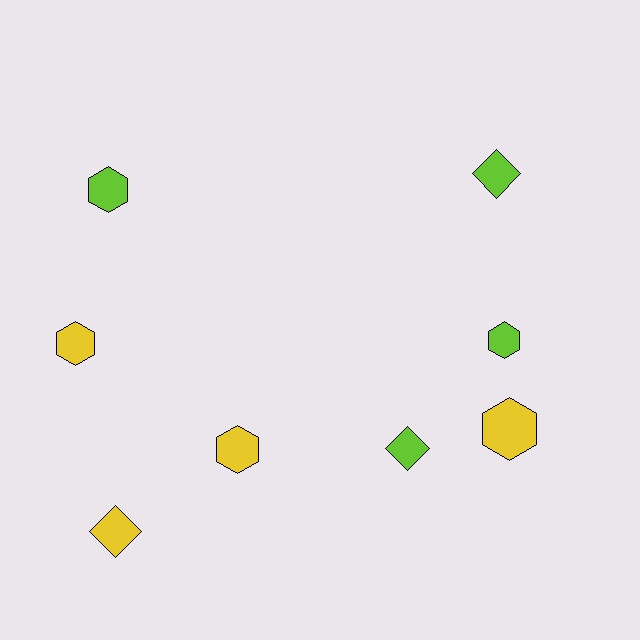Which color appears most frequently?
Lime, with 4 objects.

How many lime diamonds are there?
There are 2 lime diamonds.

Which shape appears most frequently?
Hexagon, with 5 objects.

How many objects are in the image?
There are 8 objects.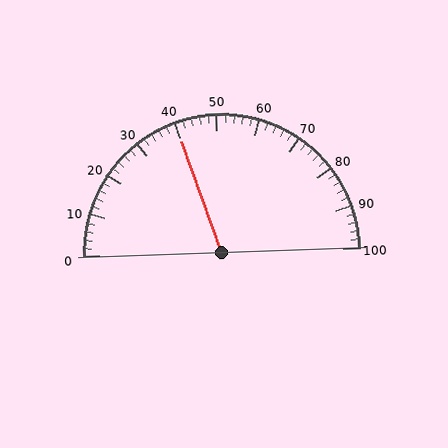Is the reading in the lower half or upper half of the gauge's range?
The reading is in the lower half of the range (0 to 100).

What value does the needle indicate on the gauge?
The needle indicates approximately 40.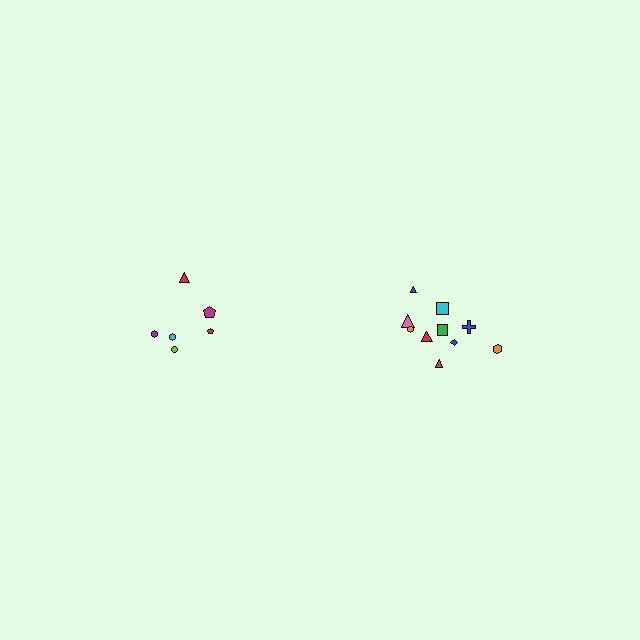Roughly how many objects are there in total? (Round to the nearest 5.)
Roughly 15 objects in total.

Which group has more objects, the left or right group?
The right group.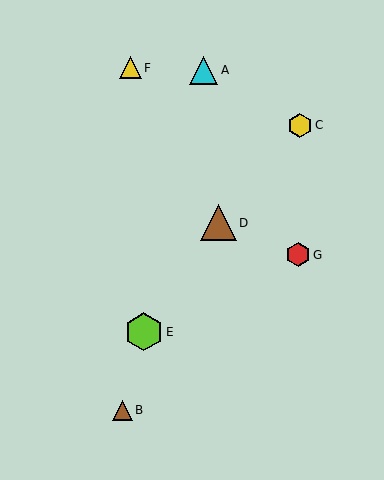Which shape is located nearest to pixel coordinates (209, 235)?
The brown triangle (labeled D) at (219, 223) is nearest to that location.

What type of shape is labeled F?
Shape F is a yellow triangle.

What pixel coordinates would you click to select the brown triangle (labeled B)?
Click at (122, 410) to select the brown triangle B.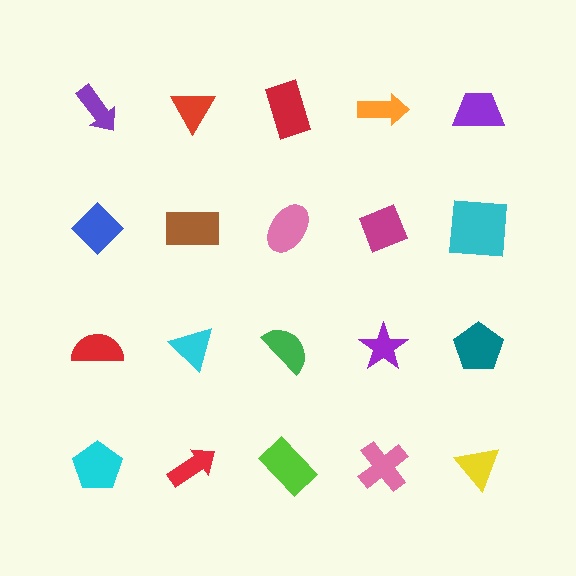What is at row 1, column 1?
A purple arrow.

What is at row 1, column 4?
An orange arrow.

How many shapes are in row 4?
5 shapes.